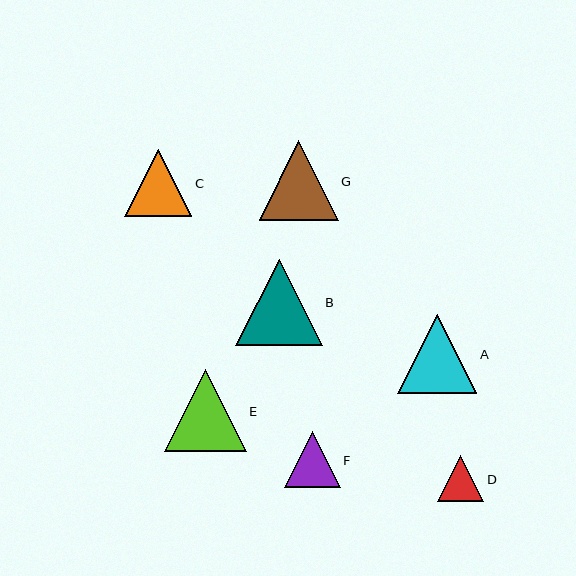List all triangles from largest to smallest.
From largest to smallest: B, E, G, A, C, F, D.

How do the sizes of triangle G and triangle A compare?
Triangle G and triangle A are approximately the same size.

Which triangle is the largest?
Triangle B is the largest with a size of approximately 87 pixels.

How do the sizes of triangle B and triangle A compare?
Triangle B and triangle A are approximately the same size.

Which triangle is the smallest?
Triangle D is the smallest with a size of approximately 47 pixels.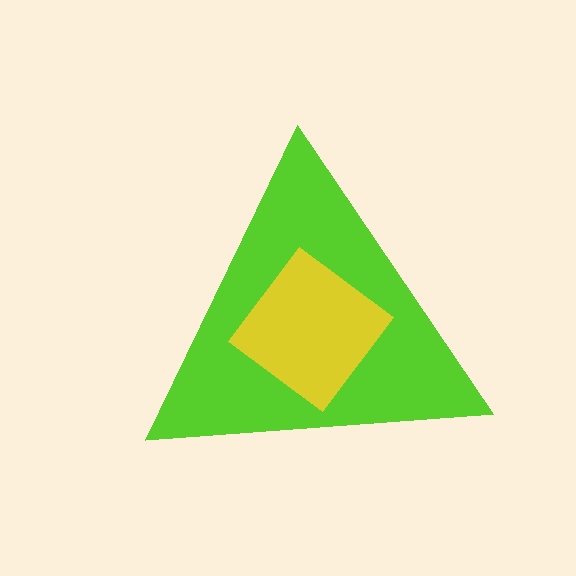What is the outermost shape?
The lime triangle.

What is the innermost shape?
The yellow diamond.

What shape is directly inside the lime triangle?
The yellow diamond.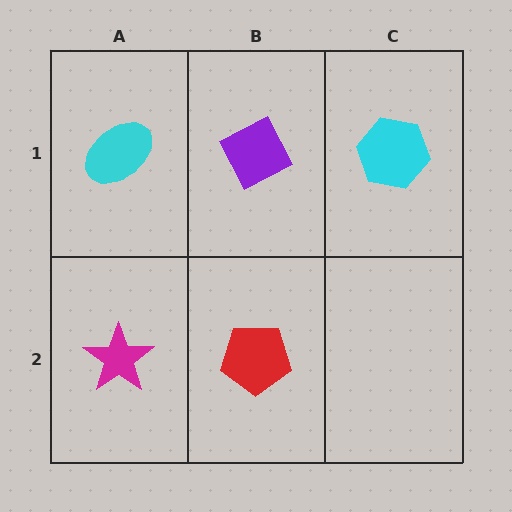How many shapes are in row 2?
2 shapes.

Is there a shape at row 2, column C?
No, that cell is empty.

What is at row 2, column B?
A red pentagon.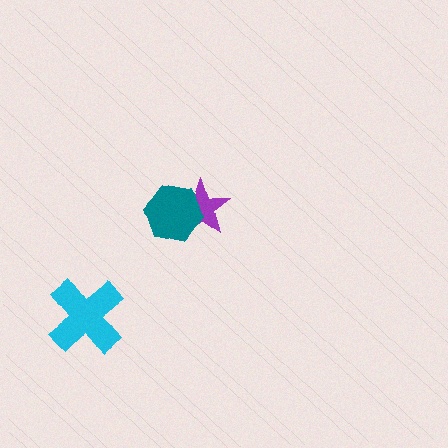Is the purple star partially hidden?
Yes, it is partially covered by another shape.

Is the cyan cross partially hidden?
No, no other shape covers it.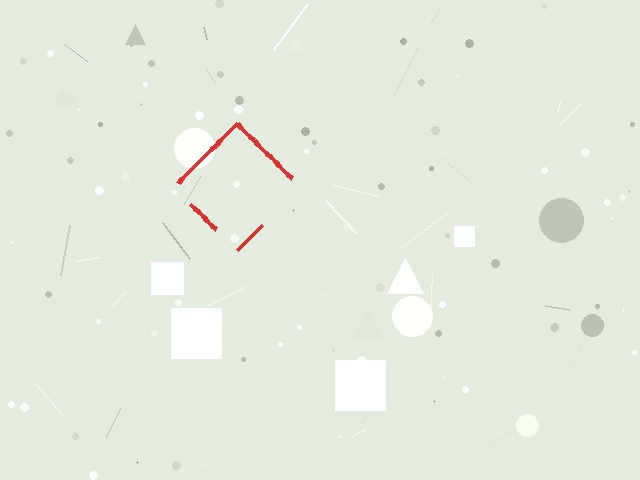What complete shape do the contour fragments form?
The contour fragments form a diamond.